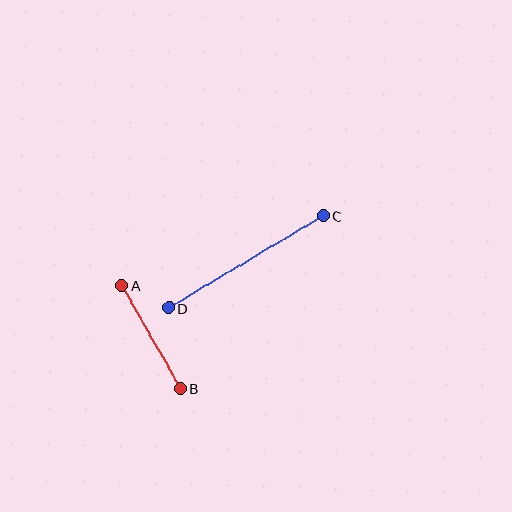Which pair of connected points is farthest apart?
Points C and D are farthest apart.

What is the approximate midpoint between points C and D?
The midpoint is at approximately (246, 262) pixels.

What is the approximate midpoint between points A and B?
The midpoint is at approximately (151, 337) pixels.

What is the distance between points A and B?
The distance is approximately 119 pixels.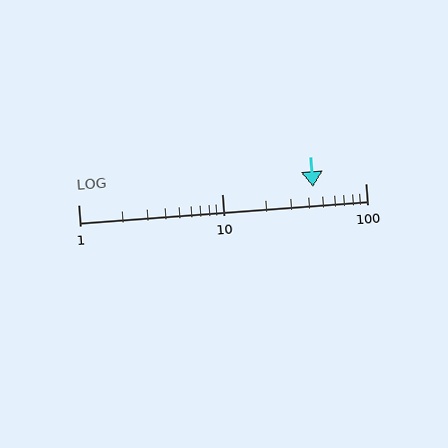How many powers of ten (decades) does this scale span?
The scale spans 2 decades, from 1 to 100.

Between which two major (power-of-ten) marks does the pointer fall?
The pointer is between 10 and 100.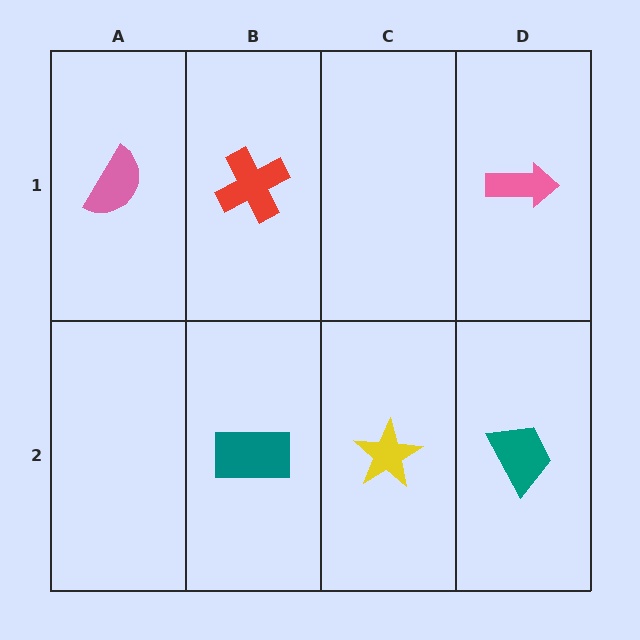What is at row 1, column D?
A pink arrow.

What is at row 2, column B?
A teal rectangle.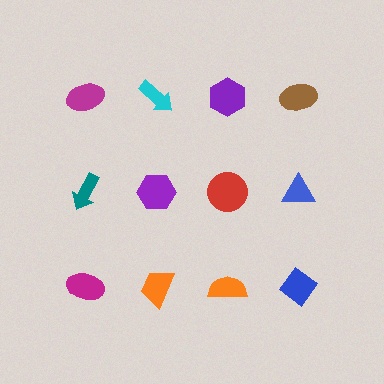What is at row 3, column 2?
An orange trapezoid.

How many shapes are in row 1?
4 shapes.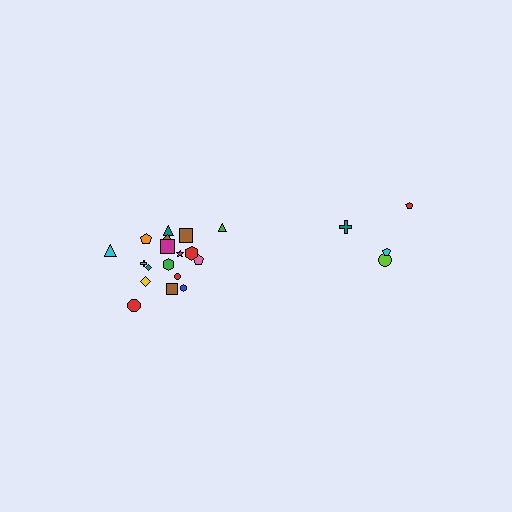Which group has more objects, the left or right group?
The left group.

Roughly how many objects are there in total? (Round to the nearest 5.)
Roughly 20 objects in total.